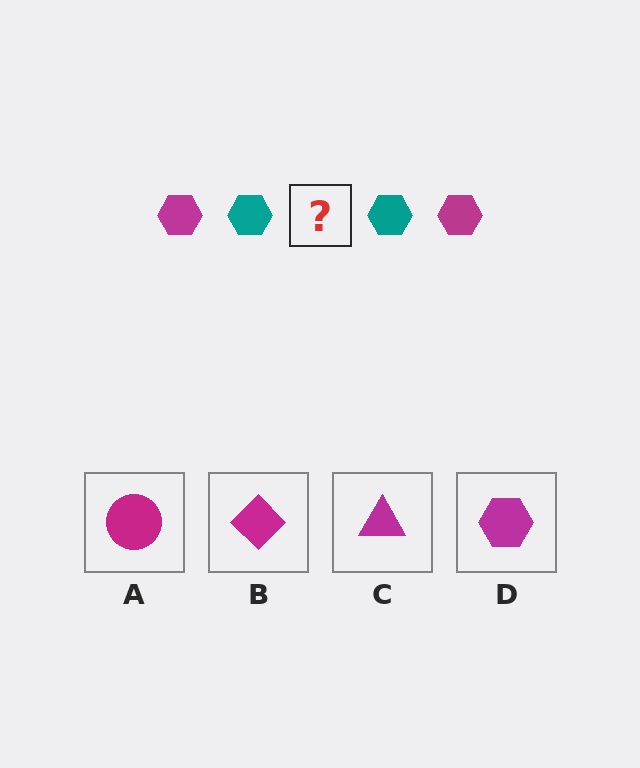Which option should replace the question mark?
Option D.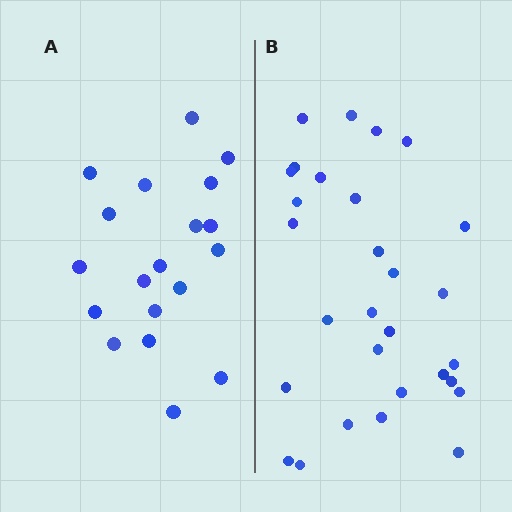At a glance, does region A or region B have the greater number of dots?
Region B (the right region) has more dots.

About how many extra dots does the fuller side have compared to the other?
Region B has roughly 10 or so more dots than region A.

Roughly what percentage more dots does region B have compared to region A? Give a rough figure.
About 55% more.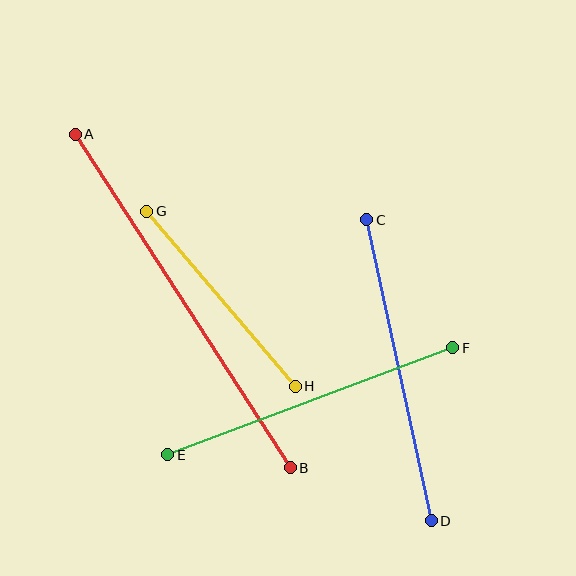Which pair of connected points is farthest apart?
Points A and B are farthest apart.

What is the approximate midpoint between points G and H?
The midpoint is at approximately (221, 299) pixels.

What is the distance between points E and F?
The distance is approximately 304 pixels.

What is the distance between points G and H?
The distance is approximately 229 pixels.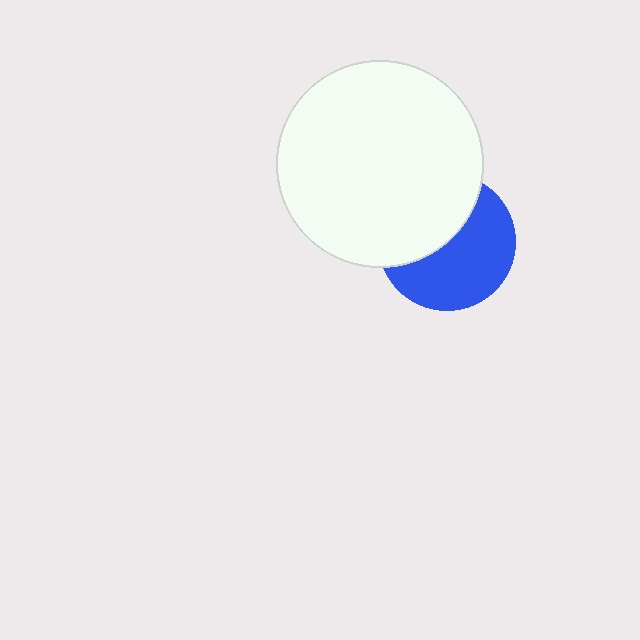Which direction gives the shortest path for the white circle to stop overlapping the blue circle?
Moving toward the upper-left gives the shortest separation.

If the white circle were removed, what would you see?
You would see the complete blue circle.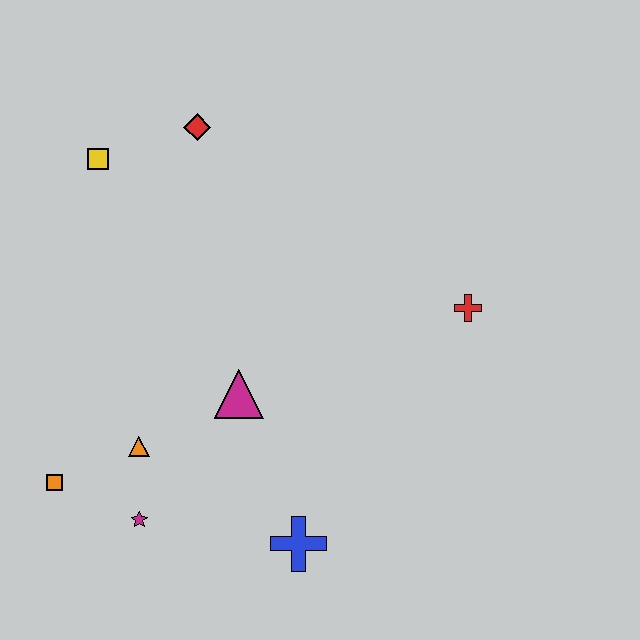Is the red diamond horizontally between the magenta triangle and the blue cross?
No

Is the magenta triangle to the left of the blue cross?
Yes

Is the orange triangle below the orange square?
No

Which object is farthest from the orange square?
The red cross is farthest from the orange square.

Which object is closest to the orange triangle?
The magenta star is closest to the orange triangle.